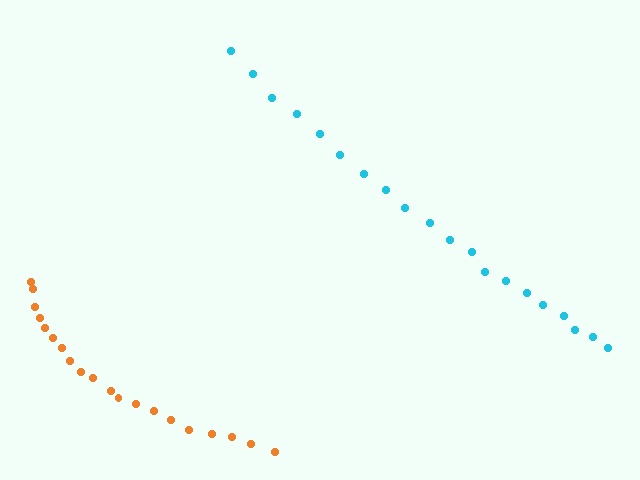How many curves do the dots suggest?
There are 2 distinct paths.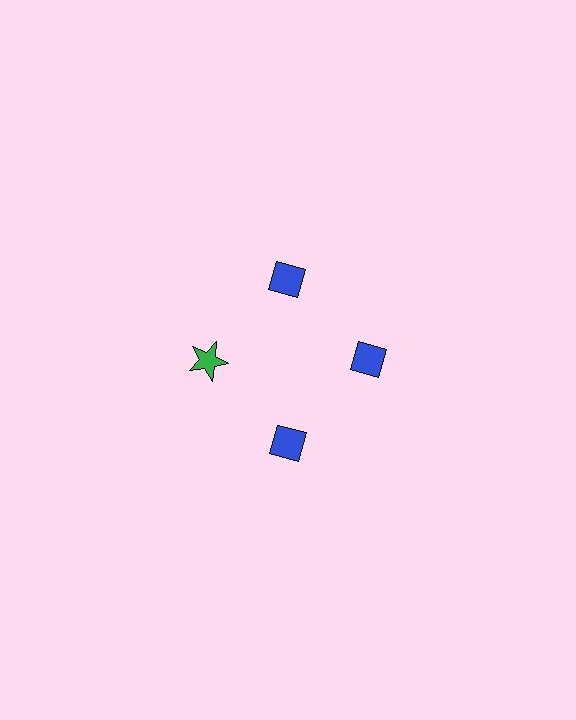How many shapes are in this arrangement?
There are 4 shapes arranged in a ring pattern.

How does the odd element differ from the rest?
It differs in both color (green instead of blue) and shape (star instead of diamond).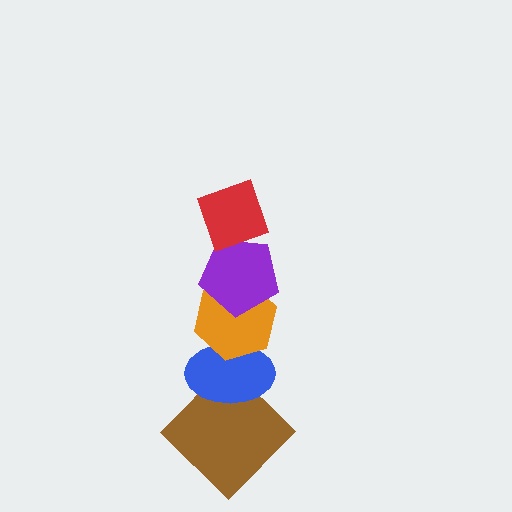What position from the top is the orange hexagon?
The orange hexagon is 3rd from the top.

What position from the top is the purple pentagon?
The purple pentagon is 2nd from the top.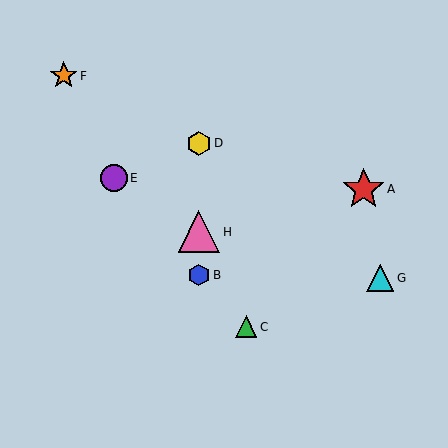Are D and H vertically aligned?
Yes, both are at x≈199.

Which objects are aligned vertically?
Objects B, D, H are aligned vertically.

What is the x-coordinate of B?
Object B is at x≈199.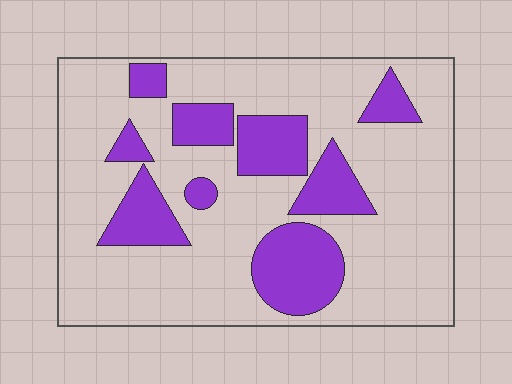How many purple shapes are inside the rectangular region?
9.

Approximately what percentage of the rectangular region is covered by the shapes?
Approximately 25%.